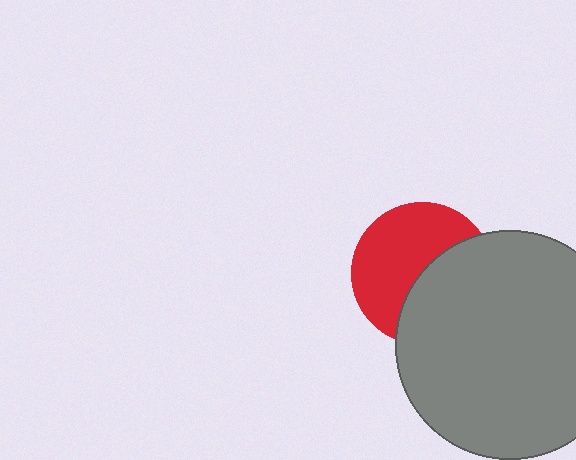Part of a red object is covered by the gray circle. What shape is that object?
It is a circle.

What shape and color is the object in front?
The object in front is a gray circle.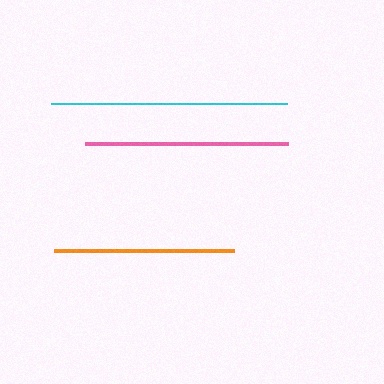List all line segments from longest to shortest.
From longest to shortest: cyan, pink, orange.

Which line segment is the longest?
The cyan line is the longest at approximately 237 pixels.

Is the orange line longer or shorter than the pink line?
The pink line is longer than the orange line.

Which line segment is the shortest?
The orange line is the shortest at approximately 180 pixels.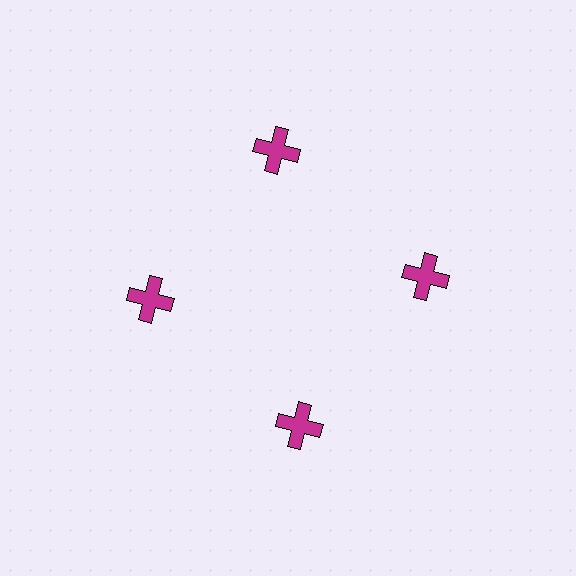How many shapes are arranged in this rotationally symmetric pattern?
There are 4 shapes, arranged in 4 groups of 1.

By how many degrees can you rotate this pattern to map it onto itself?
The pattern maps onto itself every 90 degrees of rotation.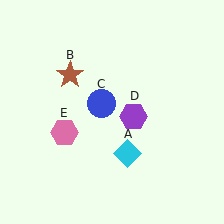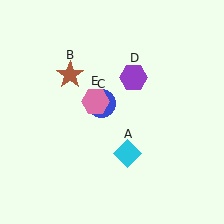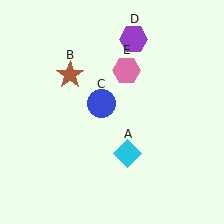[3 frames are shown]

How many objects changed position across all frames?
2 objects changed position: purple hexagon (object D), pink hexagon (object E).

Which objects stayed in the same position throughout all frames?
Cyan diamond (object A) and brown star (object B) and blue circle (object C) remained stationary.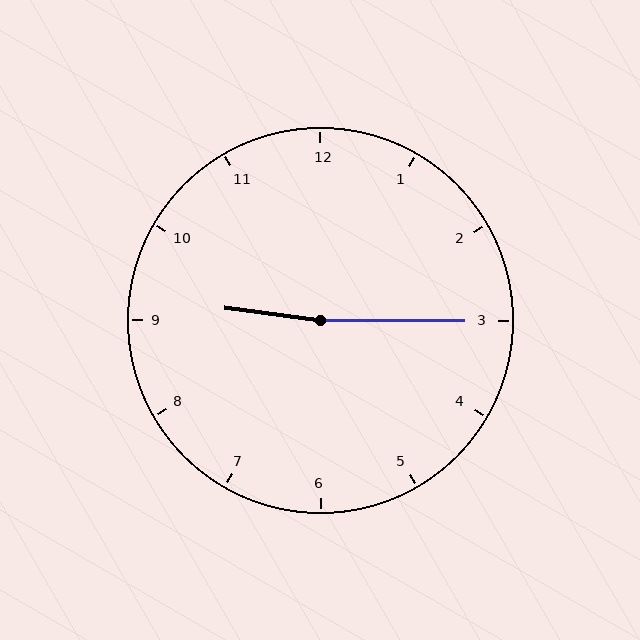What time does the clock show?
9:15.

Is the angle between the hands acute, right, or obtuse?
It is obtuse.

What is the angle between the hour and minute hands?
Approximately 172 degrees.